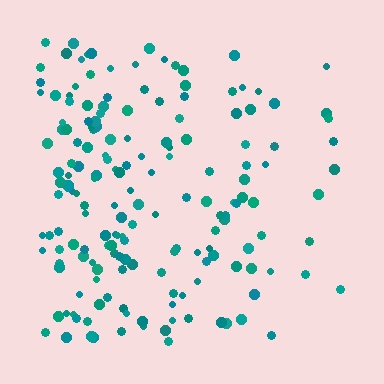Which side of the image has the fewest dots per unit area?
The right.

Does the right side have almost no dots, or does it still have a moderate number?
Still a moderate number, just noticeably fewer than the left.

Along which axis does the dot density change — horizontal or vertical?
Horizontal.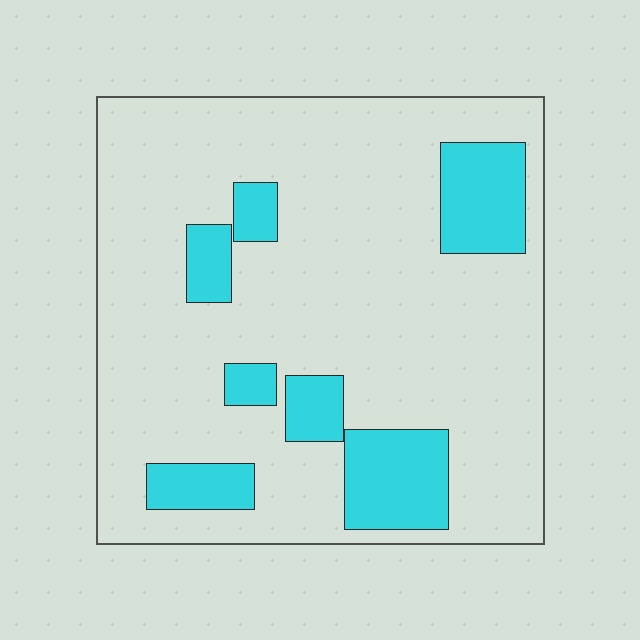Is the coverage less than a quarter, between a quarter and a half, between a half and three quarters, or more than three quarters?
Less than a quarter.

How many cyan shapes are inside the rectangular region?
7.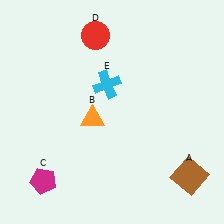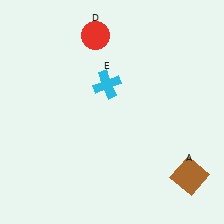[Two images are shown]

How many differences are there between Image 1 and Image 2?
There are 2 differences between the two images.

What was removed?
The magenta pentagon (C), the orange triangle (B) were removed in Image 2.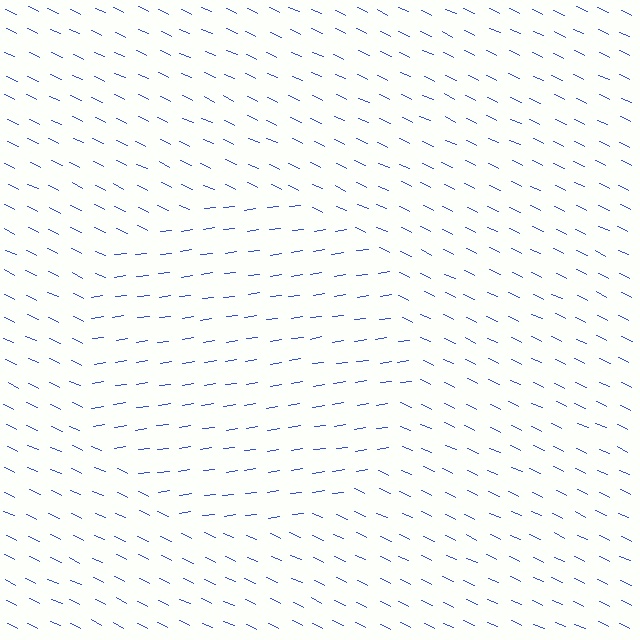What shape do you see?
I see a circle.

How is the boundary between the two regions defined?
The boundary is defined purely by a change in line orientation (approximately 33 degrees difference). All lines are the same color and thickness.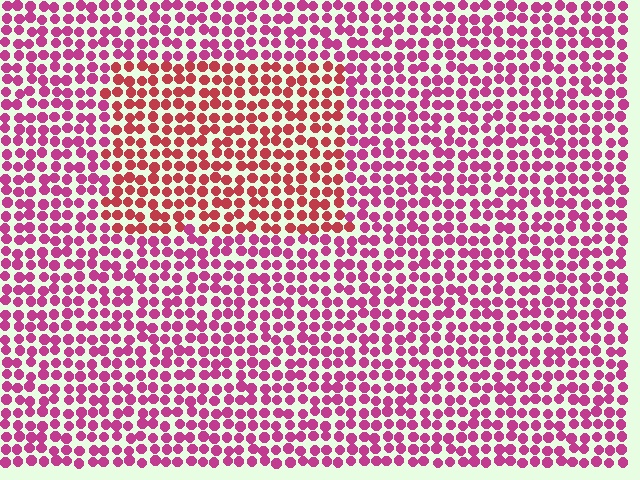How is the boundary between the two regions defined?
The boundary is defined purely by a slight shift in hue (about 31 degrees). Spacing, size, and orientation are identical on both sides.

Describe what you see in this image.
The image is filled with small magenta elements in a uniform arrangement. A rectangle-shaped region is visible where the elements are tinted to a slightly different hue, forming a subtle color boundary.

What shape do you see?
I see a rectangle.